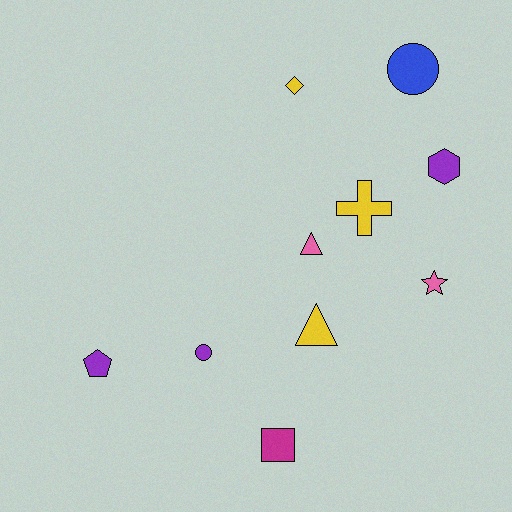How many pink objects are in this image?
There are 2 pink objects.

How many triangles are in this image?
There are 2 triangles.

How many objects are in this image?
There are 10 objects.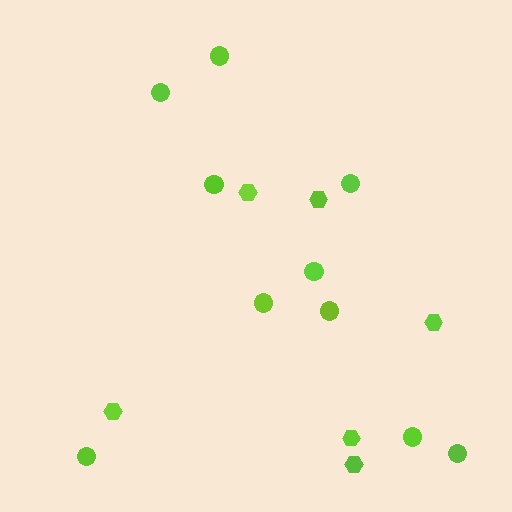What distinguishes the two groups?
There are 2 groups: one group of circles (10) and one group of hexagons (6).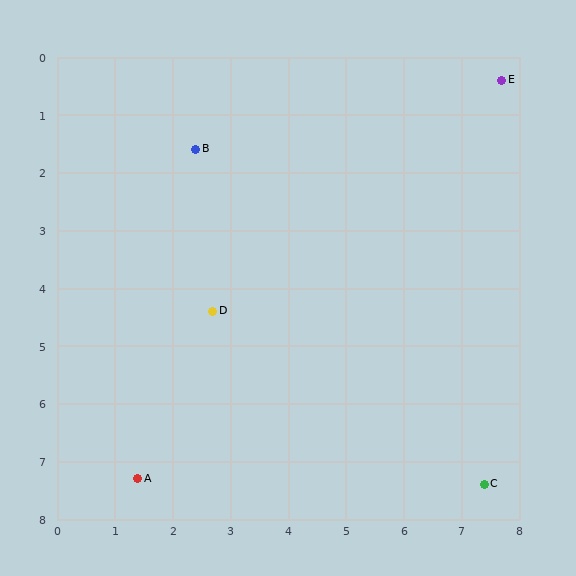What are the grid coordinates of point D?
Point D is at approximately (2.7, 4.4).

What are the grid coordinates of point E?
Point E is at approximately (7.7, 0.4).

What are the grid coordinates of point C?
Point C is at approximately (7.4, 7.4).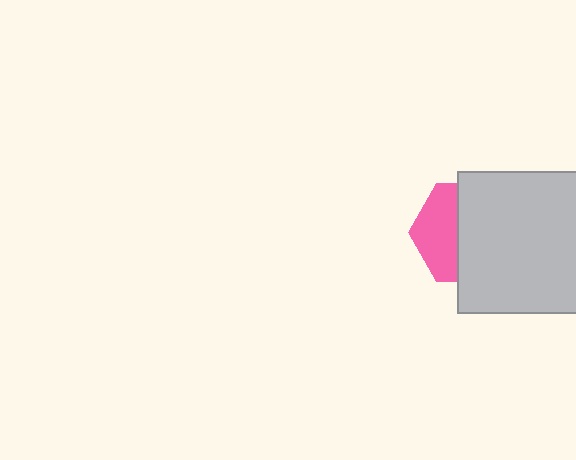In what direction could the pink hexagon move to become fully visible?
The pink hexagon could move left. That would shift it out from behind the light gray square entirely.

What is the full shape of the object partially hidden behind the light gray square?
The partially hidden object is a pink hexagon.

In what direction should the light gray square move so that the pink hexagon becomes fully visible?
The light gray square should move right. That is the shortest direction to clear the overlap and leave the pink hexagon fully visible.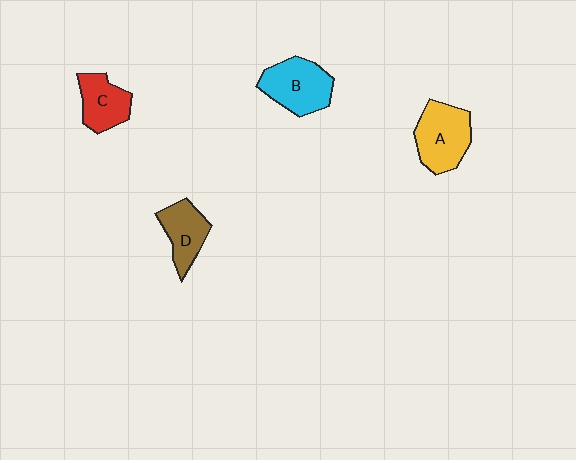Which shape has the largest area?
Shape A (yellow).